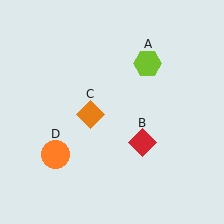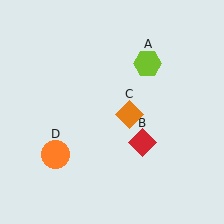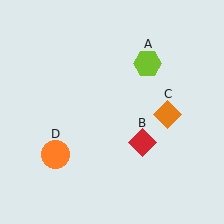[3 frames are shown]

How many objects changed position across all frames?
1 object changed position: orange diamond (object C).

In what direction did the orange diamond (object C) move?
The orange diamond (object C) moved right.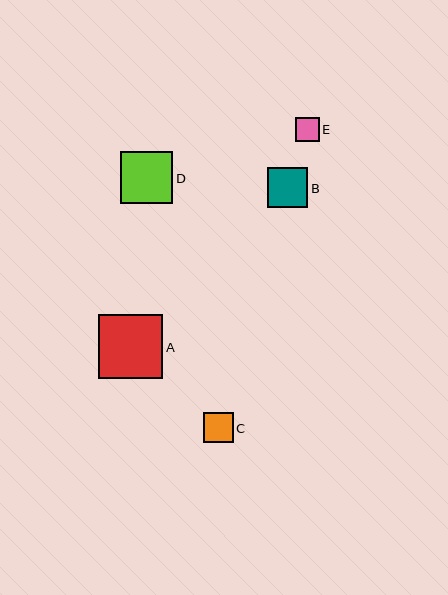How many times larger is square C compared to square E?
Square C is approximately 1.2 times the size of square E.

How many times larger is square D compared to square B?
Square D is approximately 1.3 times the size of square B.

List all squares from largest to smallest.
From largest to smallest: A, D, B, C, E.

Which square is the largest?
Square A is the largest with a size of approximately 64 pixels.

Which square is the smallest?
Square E is the smallest with a size of approximately 24 pixels.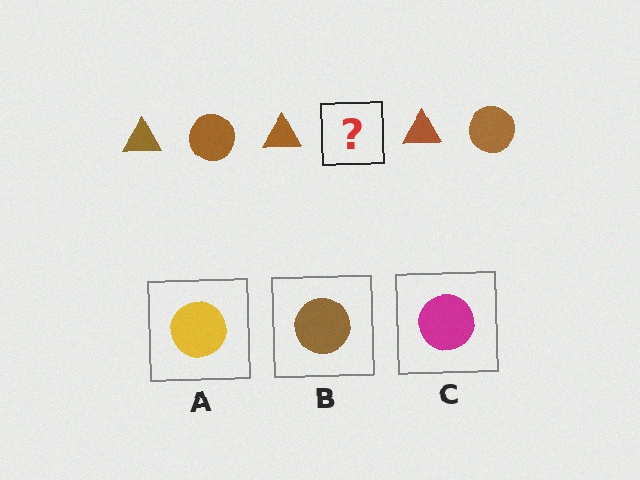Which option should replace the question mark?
Option B.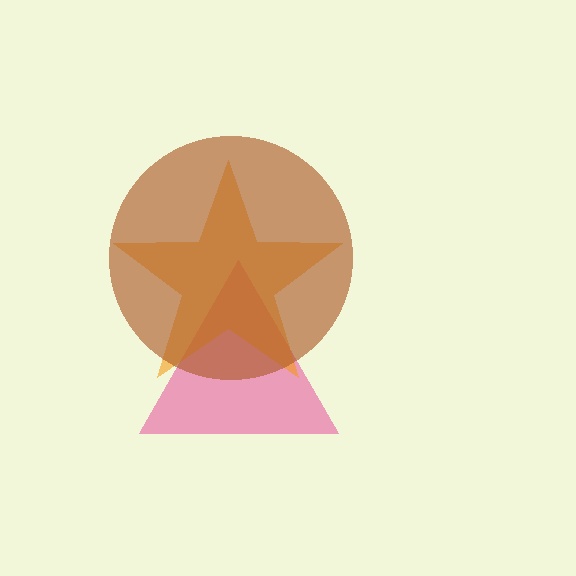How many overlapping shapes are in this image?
There are 3 overlapping shapes in the image.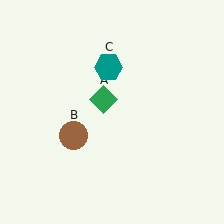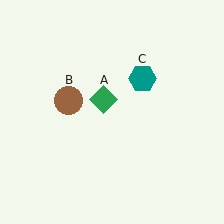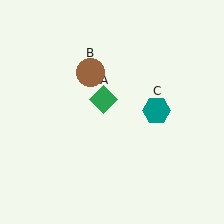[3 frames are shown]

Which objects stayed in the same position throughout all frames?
Green diamond (object A) remained stationary.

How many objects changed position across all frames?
2 objects changed position: brown circle (object B), teal hexagon (object C).